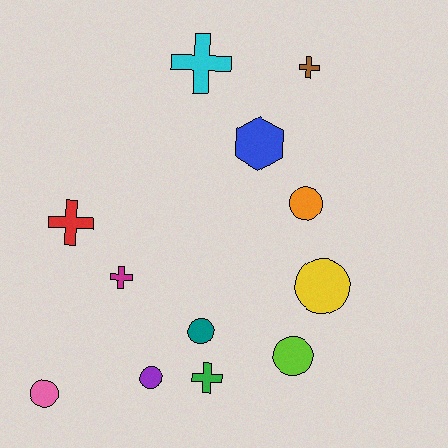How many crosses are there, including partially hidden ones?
There are 5 crosses.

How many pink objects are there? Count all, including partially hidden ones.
There is 1 pink object.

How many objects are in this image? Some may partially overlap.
There are 12 objects.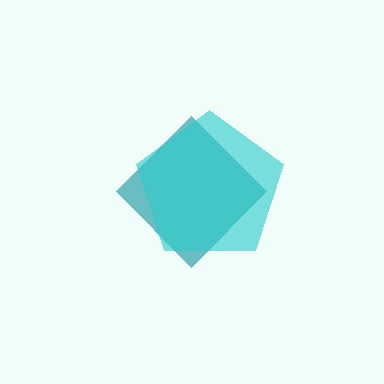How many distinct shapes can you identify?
There are 2 distinct shapes: a teal diamond, a cyan pentagon.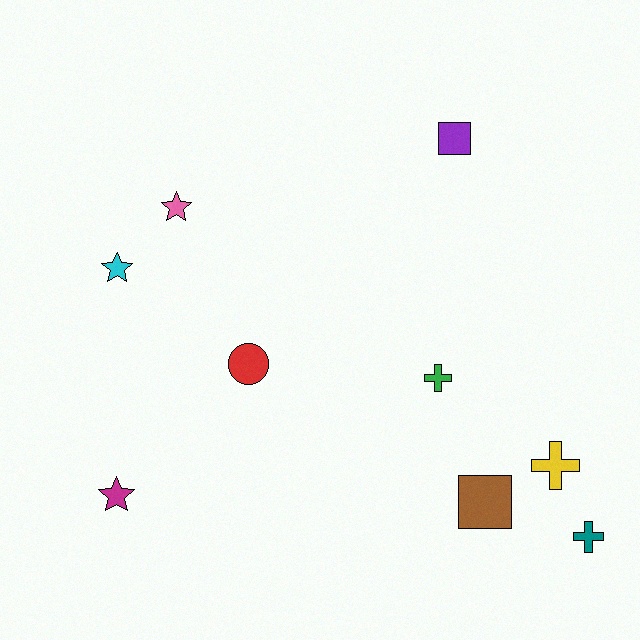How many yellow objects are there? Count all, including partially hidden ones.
There is 1 yellow object.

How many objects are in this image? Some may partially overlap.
There are 9 objects.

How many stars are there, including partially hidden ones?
There are 3 stars.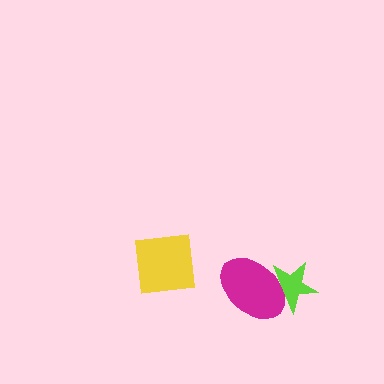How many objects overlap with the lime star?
1 object overlaps with the lime star.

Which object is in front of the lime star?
The magenta ellipse is in front of the lime star.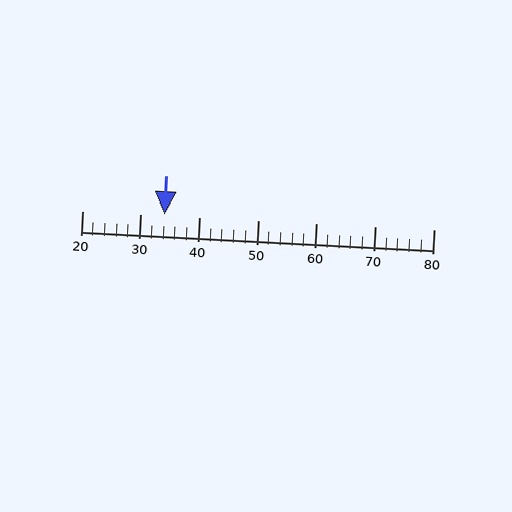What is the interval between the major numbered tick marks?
The major tick marks are spaced 10 units apart.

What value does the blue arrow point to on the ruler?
The blue arrow points to approximately 34.